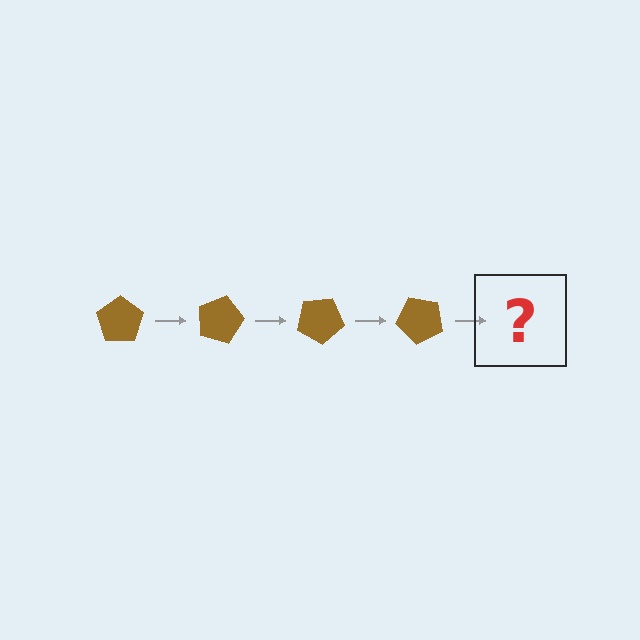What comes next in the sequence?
The next element should be a brown pentagon rotated 60 degrees.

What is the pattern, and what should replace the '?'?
The pattern is that the pentagon rotates 15 degrees each step. The '?' should be a brown pentagon rotated 60 degrees.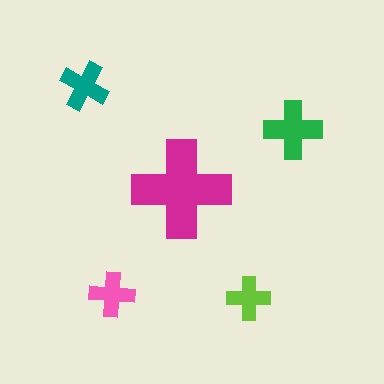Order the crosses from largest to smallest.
the magenta one, the green one, the teal one, the pink one, the lime one.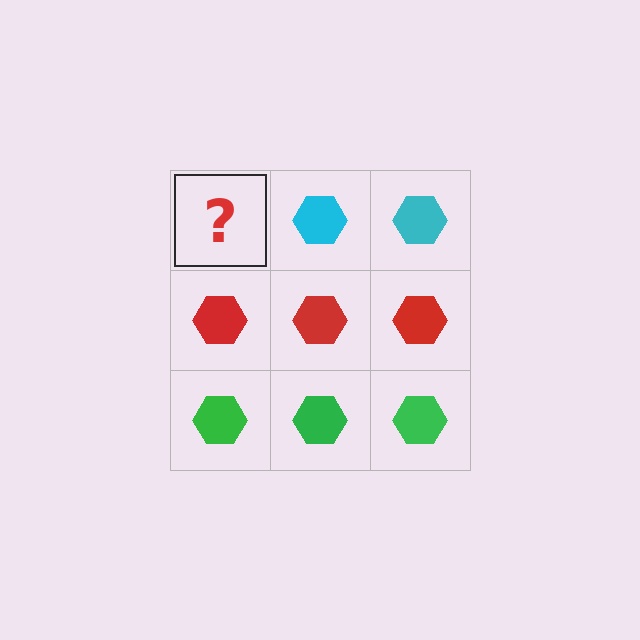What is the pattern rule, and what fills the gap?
The rule is that each row has a consistent color. The gap should be filled with a cyan hexagon.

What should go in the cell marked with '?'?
The missing cell should contain a cyan hexagon.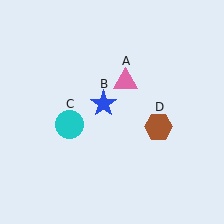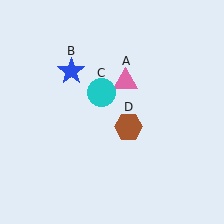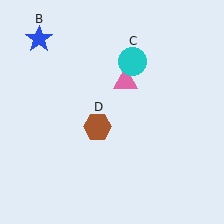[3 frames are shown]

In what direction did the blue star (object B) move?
The blue star (object B) moved up and to the left.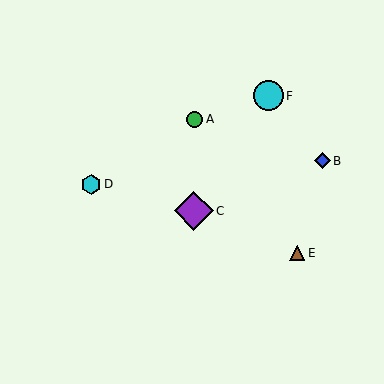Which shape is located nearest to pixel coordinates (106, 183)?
The cyan hexagon (labeled D) at (91, 184) is nearest to that location.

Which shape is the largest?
The purple diamond (labeled C) is the largest.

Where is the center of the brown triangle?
The center of the brown triangle is at (297, 253).